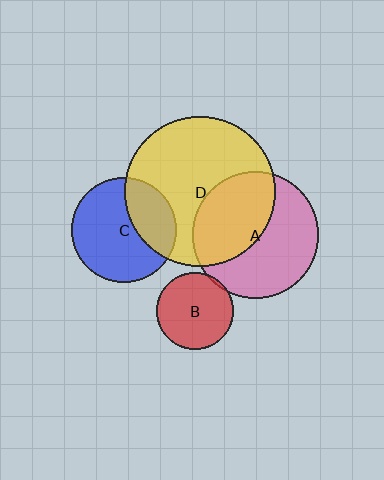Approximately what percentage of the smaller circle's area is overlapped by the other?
Approximately 30%.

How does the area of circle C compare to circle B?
Approximately 1.9 times.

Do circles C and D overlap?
Yes.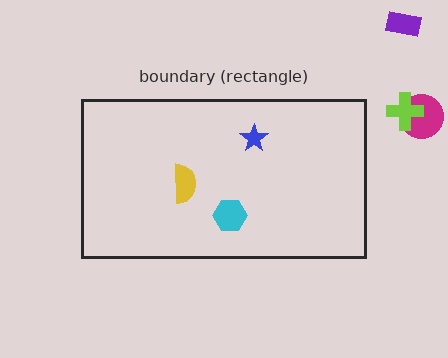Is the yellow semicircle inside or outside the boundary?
Inside.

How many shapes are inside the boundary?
3 inside, 3 outside.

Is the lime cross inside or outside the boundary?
Outside.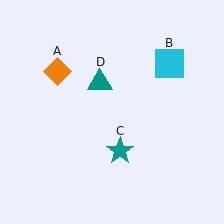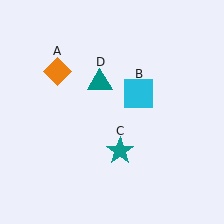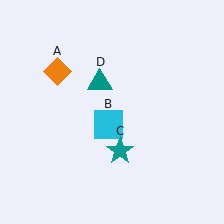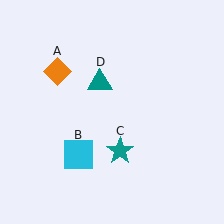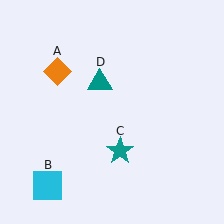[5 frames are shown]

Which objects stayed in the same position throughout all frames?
Orange diamond (object A) and teal star (object C) and teal triangle (object D) remained stationary.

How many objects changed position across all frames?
1 object changed position: cyan square (object B).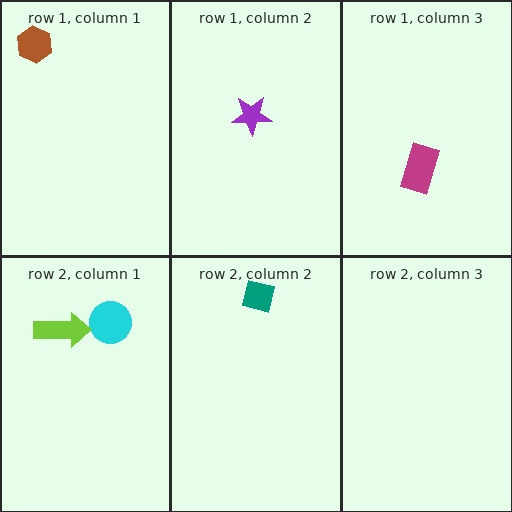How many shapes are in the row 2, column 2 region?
1.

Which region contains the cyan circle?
The row 2, column 1 region.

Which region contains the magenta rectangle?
The row 1, column 3 region.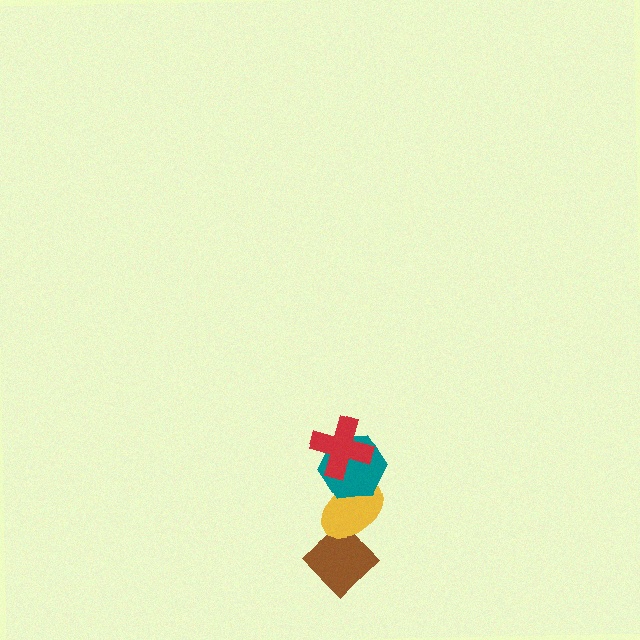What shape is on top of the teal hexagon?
The red cross is on top of the teal hexagon.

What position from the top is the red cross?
The red cross is 1st from the top.